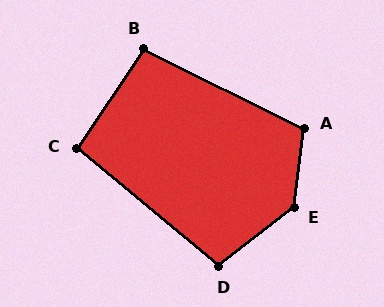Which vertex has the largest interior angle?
E, at approximately 135 degrees.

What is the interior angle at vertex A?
Approximately 108 degrees (obtuse).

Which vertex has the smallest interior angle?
C, at approximately 96 degrees.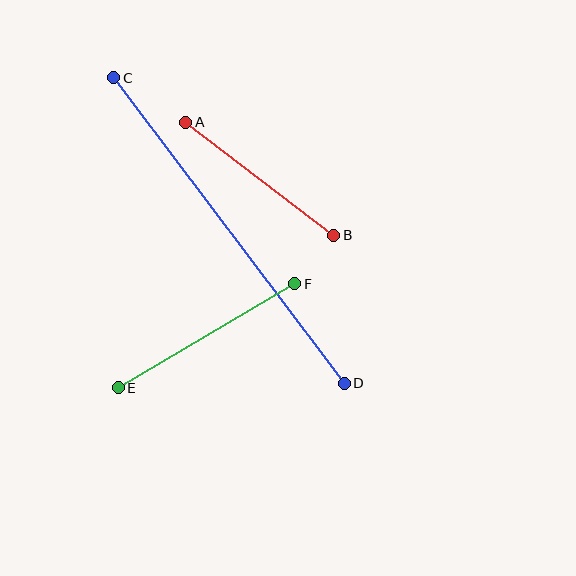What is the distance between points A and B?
The distance is approximately 186 pixels.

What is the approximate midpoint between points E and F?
The midpoint is at approximately (206, 336) pixels.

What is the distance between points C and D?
The distance is approximately 383 pixels.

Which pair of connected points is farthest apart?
Points C and D are farthest apart.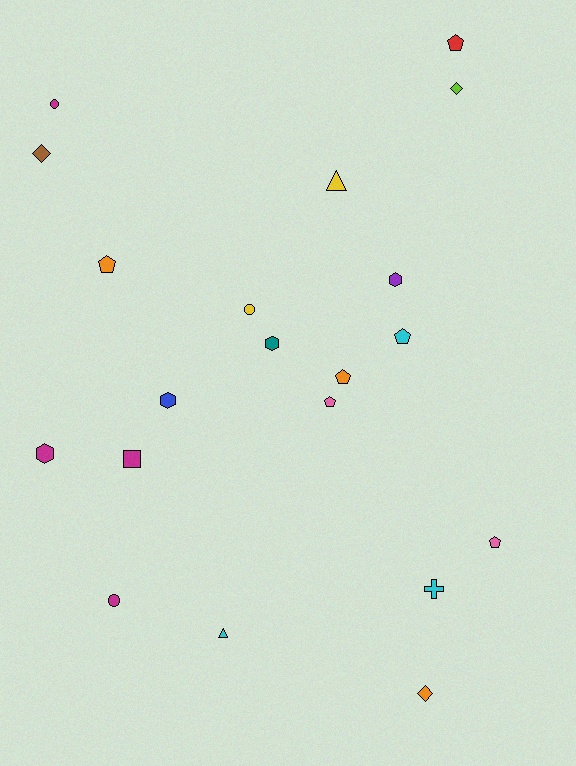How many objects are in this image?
There are 20 objects.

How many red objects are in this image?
There is 1 red object.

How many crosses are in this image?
There is 1 cross.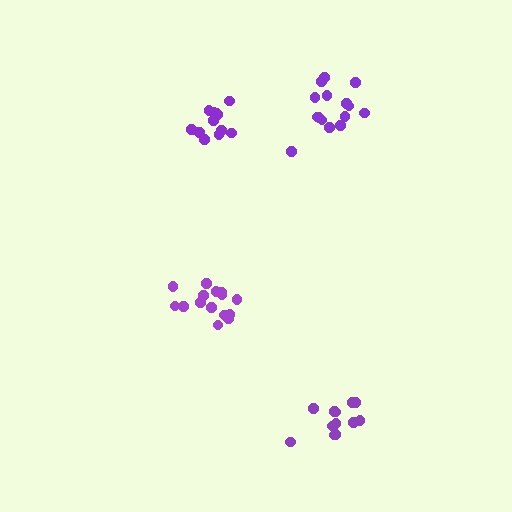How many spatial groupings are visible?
There are 4 spatial groupings.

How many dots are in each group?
Group 1: 15 dots, Group 2: 15 dots, Group 3: 12 dots, Group 4: 12 dots (54 total).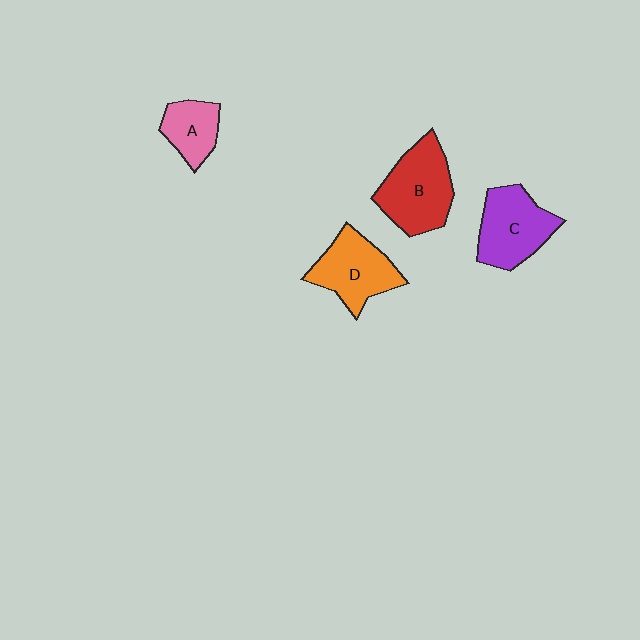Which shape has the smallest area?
Shape A (pink).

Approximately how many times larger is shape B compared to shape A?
Approximately 1.8 times.